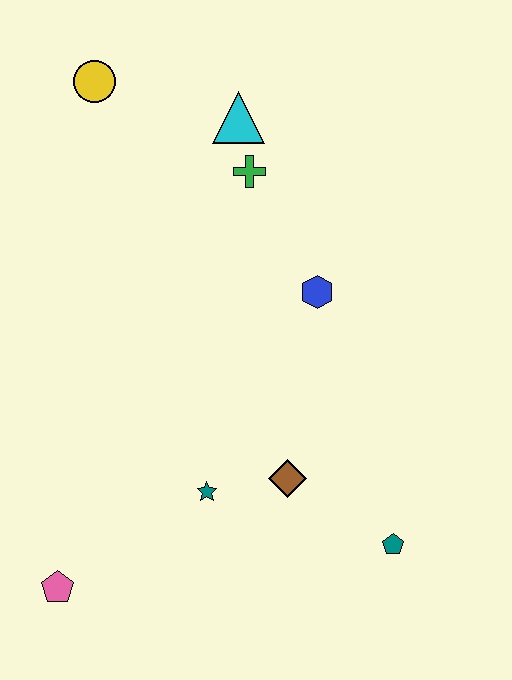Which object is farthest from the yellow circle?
The teal pentagon is farthest from the yellow circle.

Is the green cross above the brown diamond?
Yes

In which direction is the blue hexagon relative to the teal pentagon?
The blue hexagon is above the teal pentagon.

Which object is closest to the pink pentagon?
The teal star is closest to the pink pentagon.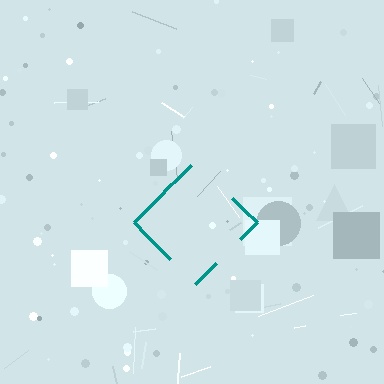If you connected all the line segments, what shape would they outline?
They would outline a diamond.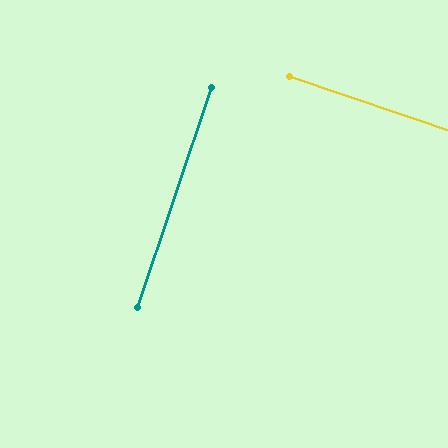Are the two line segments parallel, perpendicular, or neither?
Perpendicular — they meet at approximately 90°.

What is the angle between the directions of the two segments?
Approximately 90 degrees.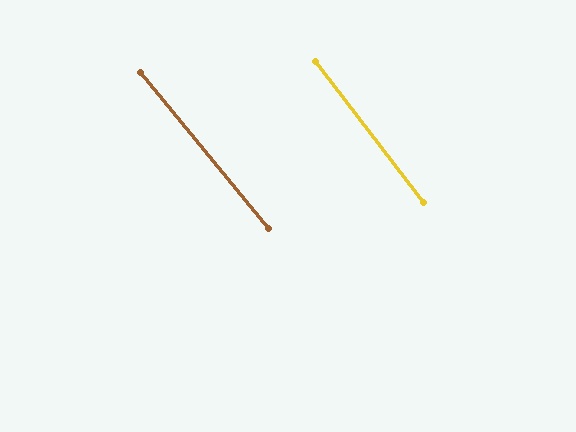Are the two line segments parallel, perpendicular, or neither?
Parallel — their directions differ by only 1.9°.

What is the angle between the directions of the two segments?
Approximately 2 degrees.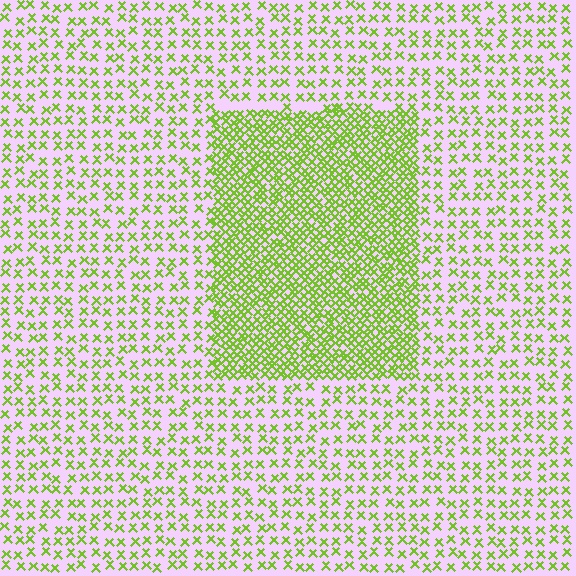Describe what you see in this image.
The image contains small lime elements arranged at two different densities. A rectangle-shaped region is visible where the elements are more densely packed than the surrounding area.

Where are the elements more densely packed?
The elements are more densely packed inside the rectangle boundary.